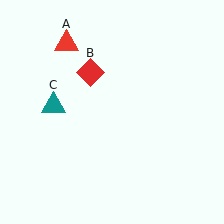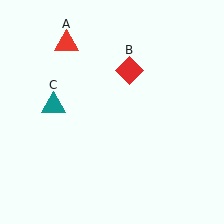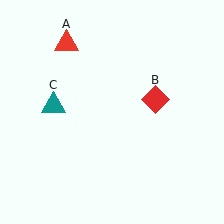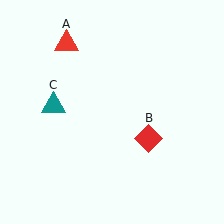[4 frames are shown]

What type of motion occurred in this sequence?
The red diamond (object B) rotated clockwise around the center of the scene.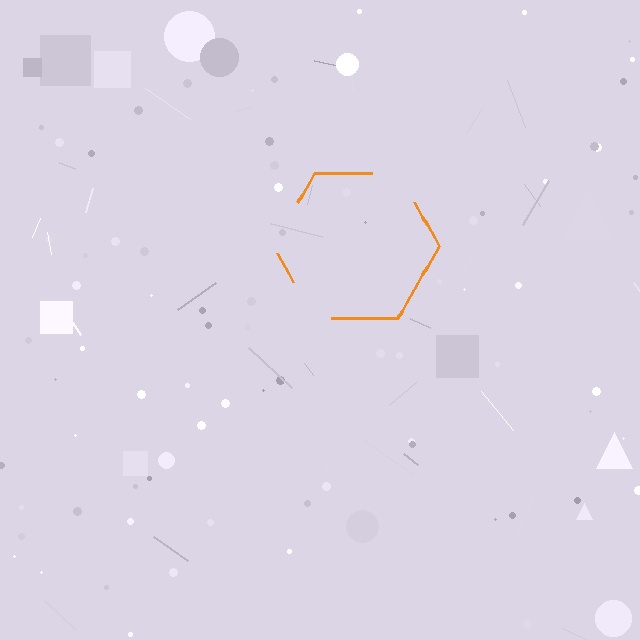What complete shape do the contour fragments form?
The contour fragments form a hexagon.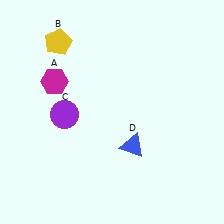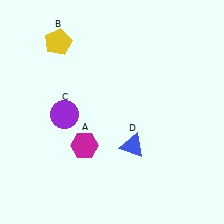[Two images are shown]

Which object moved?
The magenta hexagon (A) moved down.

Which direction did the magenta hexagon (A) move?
The magenta hexagon (A) moved down.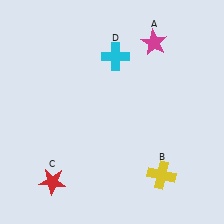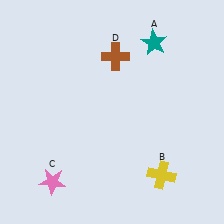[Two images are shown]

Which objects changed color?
A changed from magenta to teal. C changed from red to pink. D changed from cyan to brown.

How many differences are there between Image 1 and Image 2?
There are 3 differences between the two images.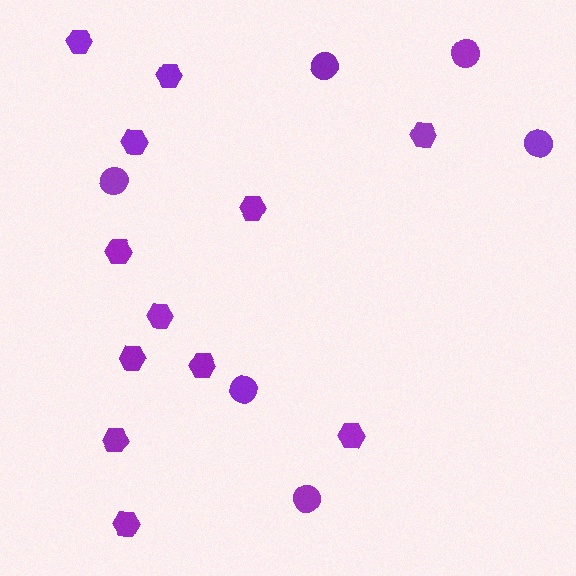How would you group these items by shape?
There are 2 groups: one group of hexagons (12) and one group of circles (6).